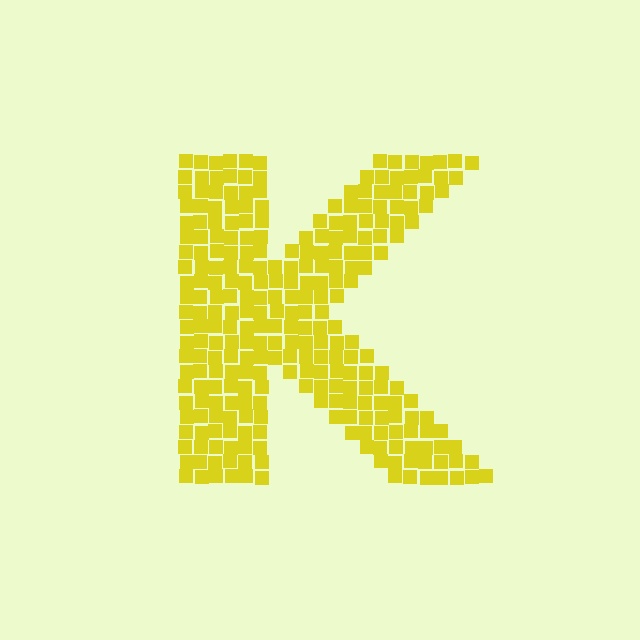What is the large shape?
The large shape is the letter K.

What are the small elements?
The small elements are squares.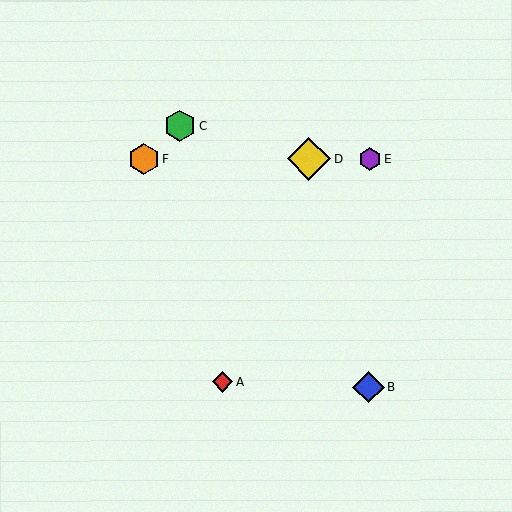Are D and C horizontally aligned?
No, D is at y≈159 and C is at y≈126.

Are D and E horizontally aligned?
Yes, both are at y≈159.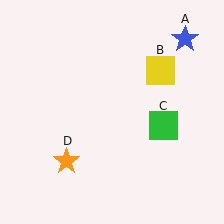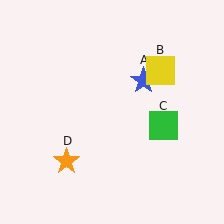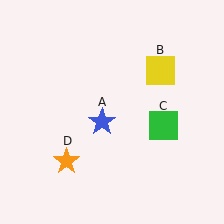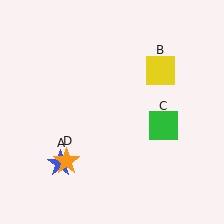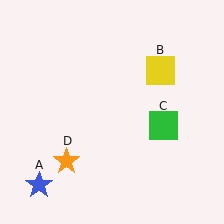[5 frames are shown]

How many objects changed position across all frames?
1 object changed position: blue star (object A).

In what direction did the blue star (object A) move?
The blue star (object A) moved down and to the left.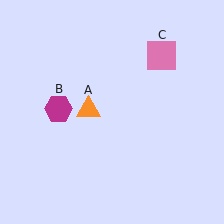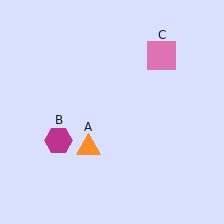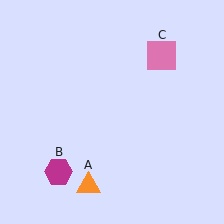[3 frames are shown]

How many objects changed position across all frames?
2 objects changed position: orange triangle (object A), magenta hexagon (object B).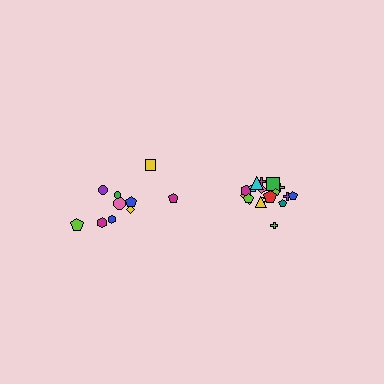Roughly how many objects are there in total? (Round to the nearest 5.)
Roughly 30 objects in total.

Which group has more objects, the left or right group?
The right group.